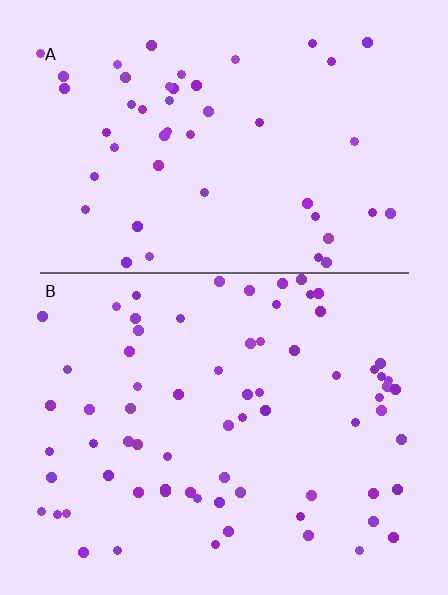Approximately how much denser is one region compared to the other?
Approximately 1.5× — region B over region A.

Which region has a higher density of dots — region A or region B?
B (the bottom).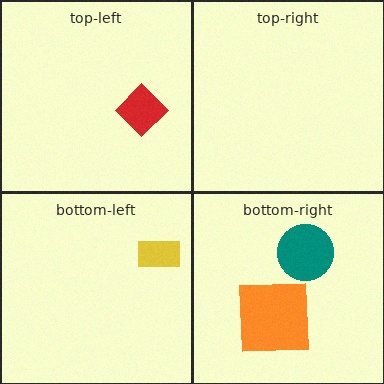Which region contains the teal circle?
The bottom-right region.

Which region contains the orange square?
The bottom-right region.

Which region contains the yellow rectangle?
The bottom-left region.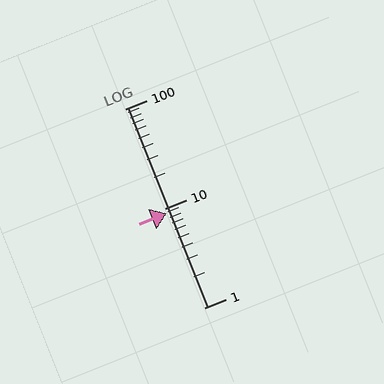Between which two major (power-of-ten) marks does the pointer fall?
The pointer is between 1 and 10.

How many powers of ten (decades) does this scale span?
The scale spans 2 decades, from 1 to 100.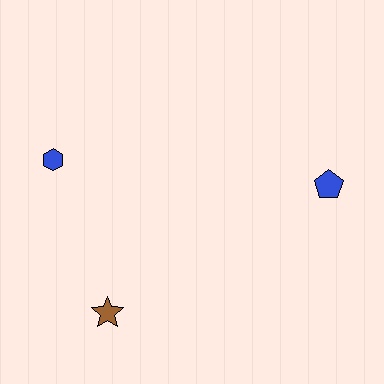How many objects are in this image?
There are 3 objects.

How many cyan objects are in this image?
There are no cyan objects.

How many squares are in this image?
There are no squares.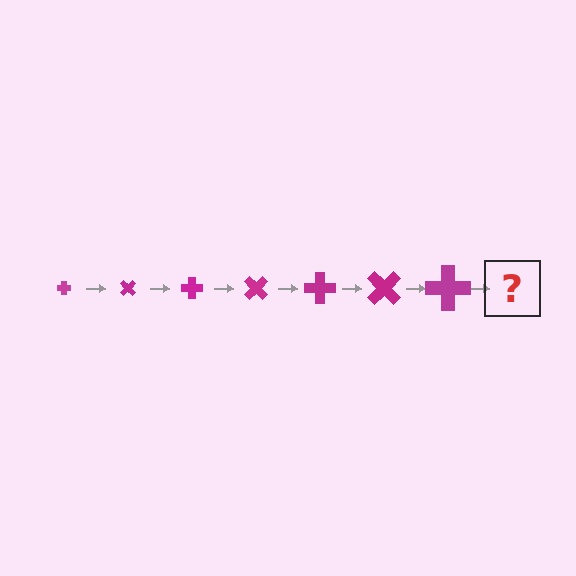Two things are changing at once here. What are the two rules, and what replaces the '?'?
The two rules are that the cross grows larger each step and it rotates 45 degrees each step. The '?' should be a cross, larger than the previous one and rotated 315 degrees from the start.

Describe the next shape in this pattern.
It should be a cross, larger than the previous one and rotated 315 degrees from the start.